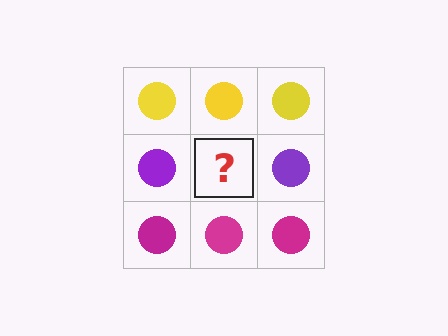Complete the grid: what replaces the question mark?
The question mark should be replaced with a purple circle.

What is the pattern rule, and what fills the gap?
The rule is that each row has a consistent color. The gap should be filled with a purple circle.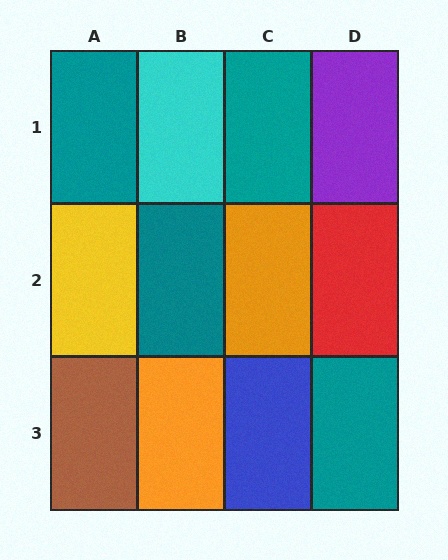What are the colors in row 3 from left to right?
Brown, orange, blue, teal.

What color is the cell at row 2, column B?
Teal.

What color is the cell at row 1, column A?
Teal.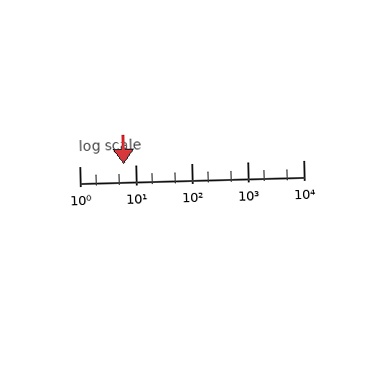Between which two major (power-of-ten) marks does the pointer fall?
The pointer is between 1 and 10.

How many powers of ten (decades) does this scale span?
The scale spans 4 decades, from 1 to 10000.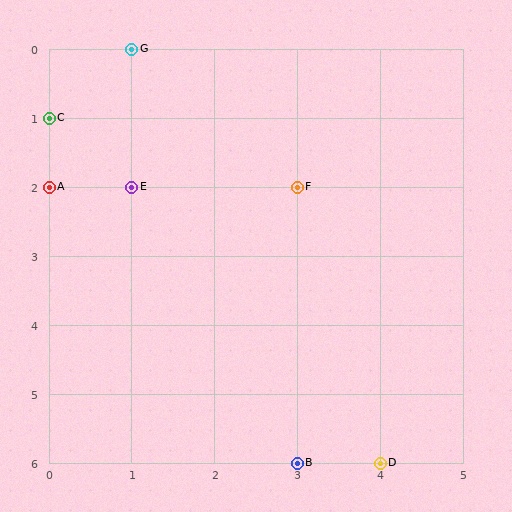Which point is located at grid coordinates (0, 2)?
Point A is at (0, 2).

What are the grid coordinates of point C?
Point C is at grid coordinates (0, 1).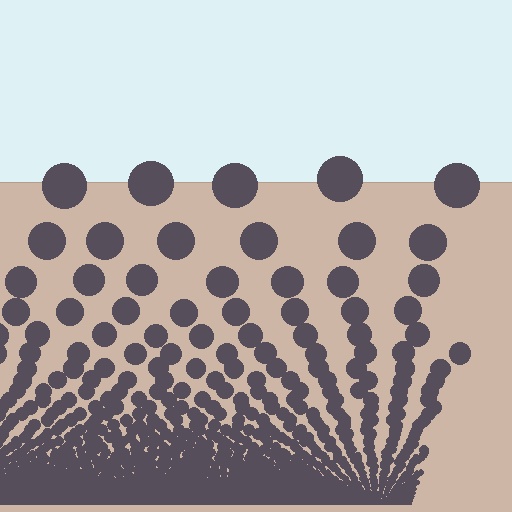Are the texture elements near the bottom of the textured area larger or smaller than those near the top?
Smaller. The gradient is inverted — elements near the bottom are smaller and denser.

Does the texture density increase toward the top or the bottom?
Density increases toward the bottom.